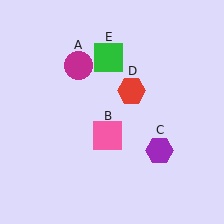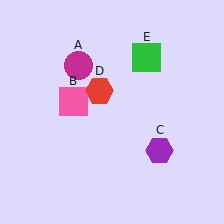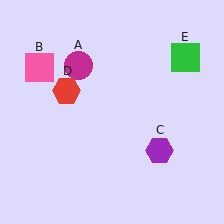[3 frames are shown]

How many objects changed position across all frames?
3 objects changed position: pink square (object B), red hexagon (object D), green square (object E).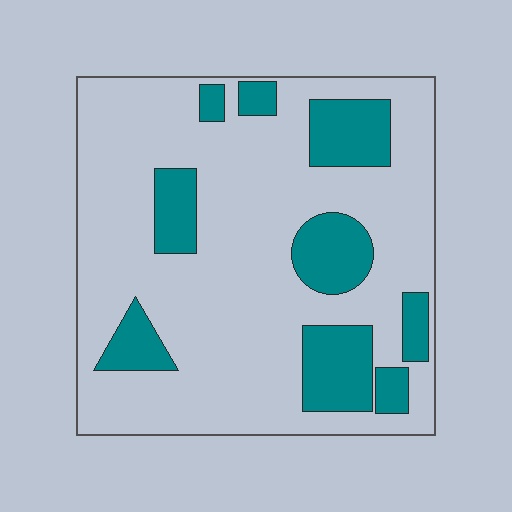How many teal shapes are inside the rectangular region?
9.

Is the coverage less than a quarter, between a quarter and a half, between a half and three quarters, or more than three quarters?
Less than a quarter.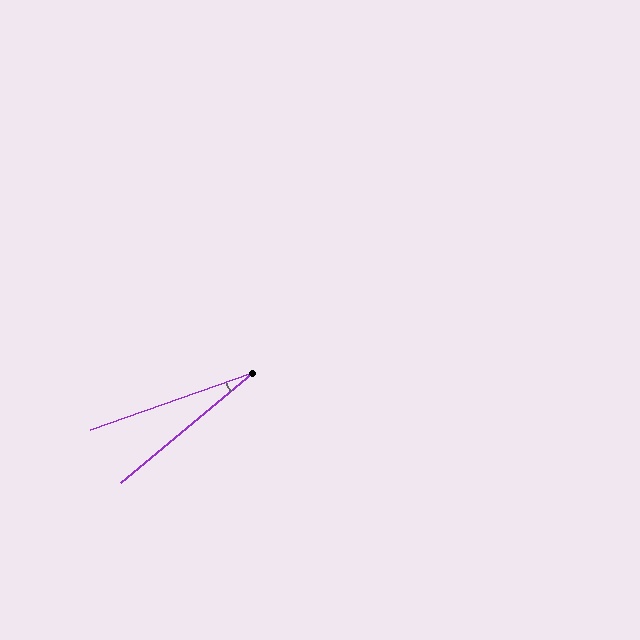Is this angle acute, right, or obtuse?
It is acute.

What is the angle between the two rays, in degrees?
Approximately 20 degrees.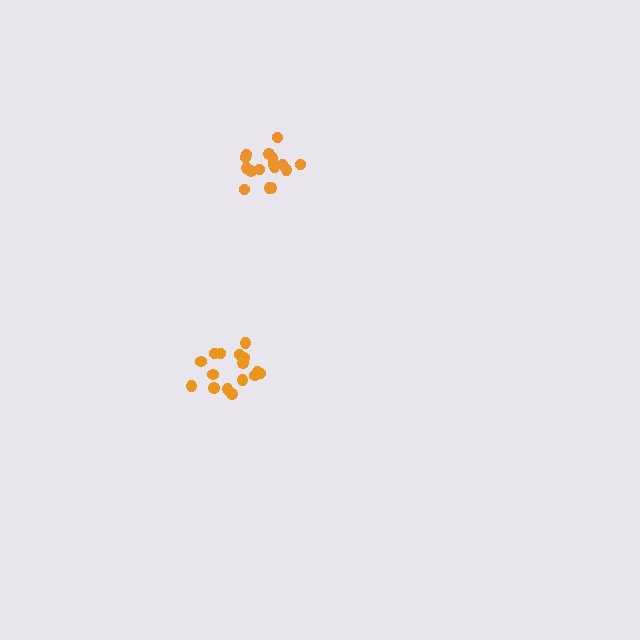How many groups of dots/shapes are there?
There are 2 groups.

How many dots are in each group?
Group 1: 16 dots, Group 2: 16 dots (32 total).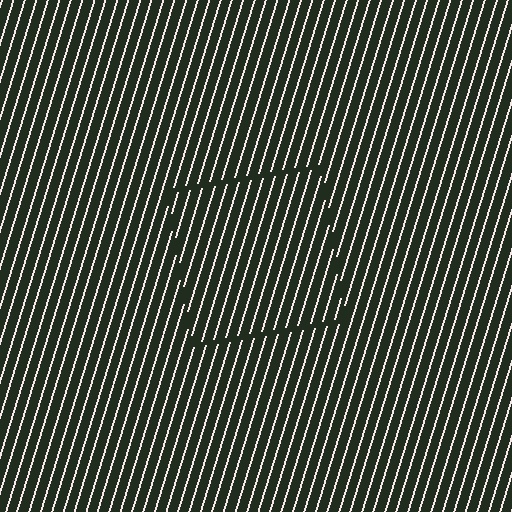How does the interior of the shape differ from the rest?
The interior of the shape contains the same grating, shifted by half a period — the contour is defined by the phase discontinuity where line-ends from the inner and outer gratings abut.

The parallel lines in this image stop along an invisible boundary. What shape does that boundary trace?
An illusory square. The interior of the shape contains the same grating, shifted by half a period — the contour is defined by the phase discontinuity where line-ends from the inner and outer gratings abut.